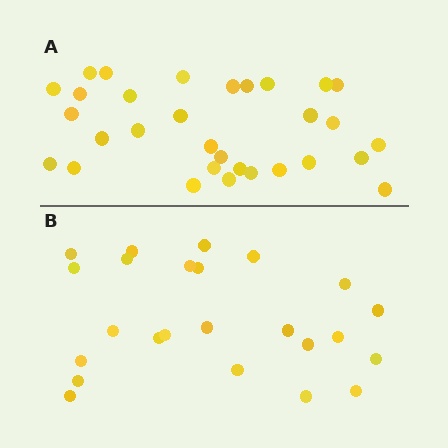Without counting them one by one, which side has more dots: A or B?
Region A (the top region) has more dots.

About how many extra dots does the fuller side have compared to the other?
Region A has roughly 8 or so more dots than region B.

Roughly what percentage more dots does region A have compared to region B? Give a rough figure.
About 30% more.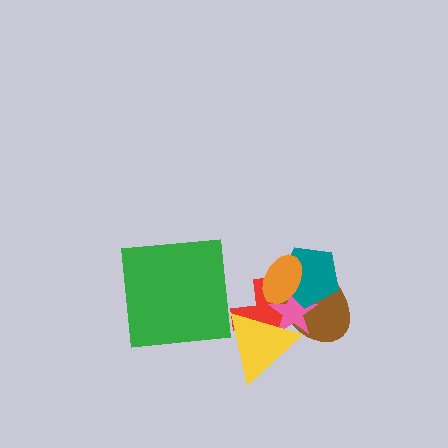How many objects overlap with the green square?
0 objects overlap with the green square.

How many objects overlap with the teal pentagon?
4 objects overlap with the teal pentagon.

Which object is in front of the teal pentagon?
The orange ellipse is in front of the teal pentagon.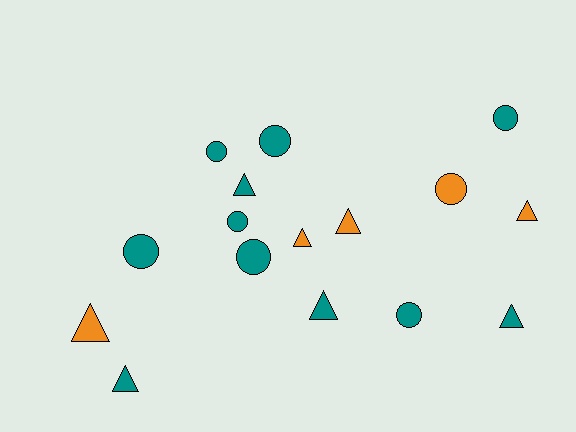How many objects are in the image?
There are 16 objects.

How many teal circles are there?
There are 7 teal circles.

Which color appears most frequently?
Teal, with 11 objects.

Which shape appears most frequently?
Circle, with 8 objects.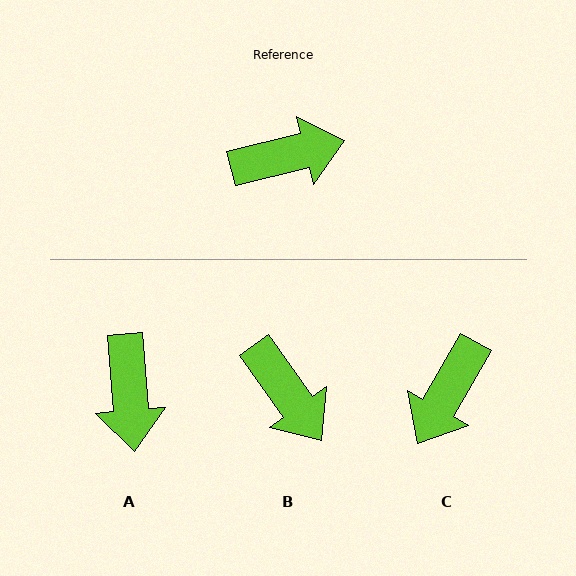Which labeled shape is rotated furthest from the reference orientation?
C, about 134 degrees away.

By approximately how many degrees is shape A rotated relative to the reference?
Approximately 99 degrees clockwise.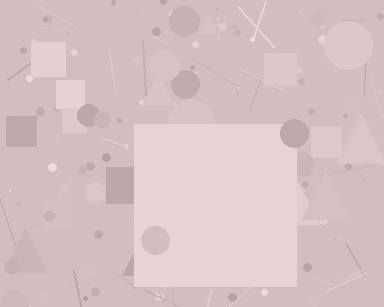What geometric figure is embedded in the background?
A square is embedded in the background.